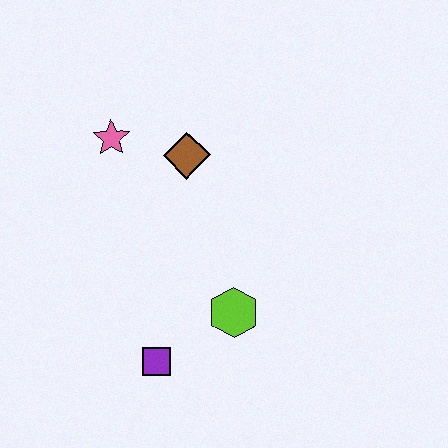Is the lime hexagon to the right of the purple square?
Yes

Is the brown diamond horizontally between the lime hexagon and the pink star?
Yes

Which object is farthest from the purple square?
The pink star is farthest from the purple square.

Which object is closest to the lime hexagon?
The purple square is closest to the lime hexagon.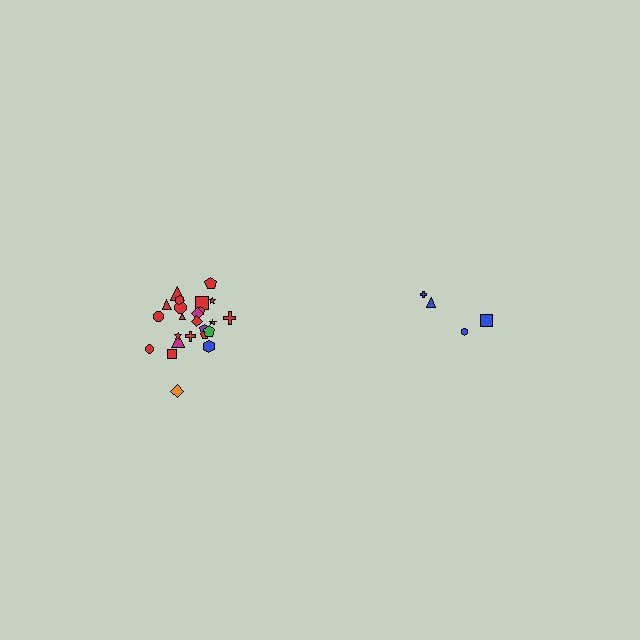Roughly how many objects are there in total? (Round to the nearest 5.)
Roughly 30 objects in total.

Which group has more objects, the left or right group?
The left group.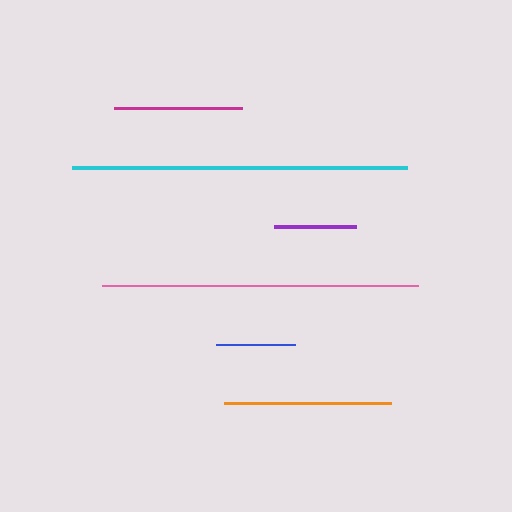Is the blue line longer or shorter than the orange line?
The orange line is longer than the blue line.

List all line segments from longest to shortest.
From longest to shortest: cyan, pink, orange, magenta, purple, blue.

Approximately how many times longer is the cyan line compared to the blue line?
The cyan line is approximately 4.2 times the length of the blue line.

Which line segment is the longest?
The cyan line is the longest at approximately 334 pixels.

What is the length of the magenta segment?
The magenta segment is approximately 128 pixels long.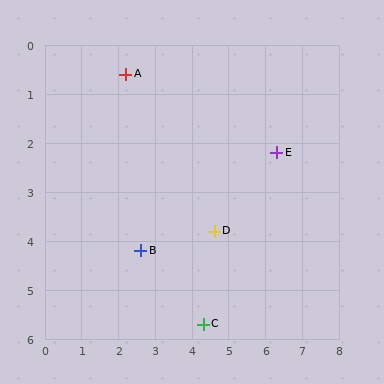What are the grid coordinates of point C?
Point C is at approximately (4.3, 5.7).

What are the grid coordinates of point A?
Point A is at approximately (2.2, 0.6).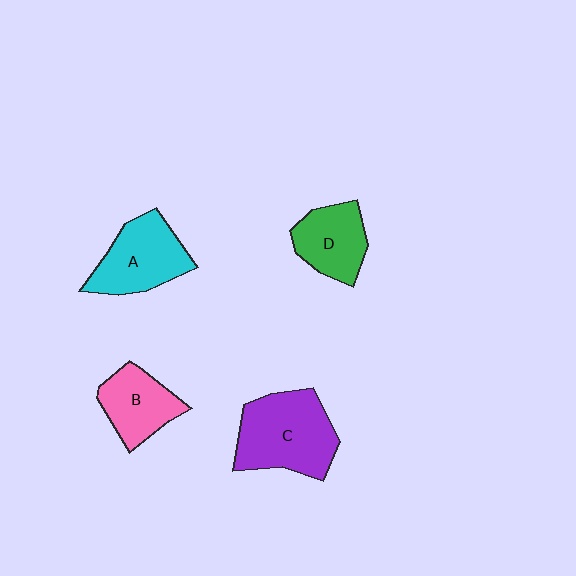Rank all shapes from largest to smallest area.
From largest to smallest: C (purple), A (cyan), D (green), B (pink).